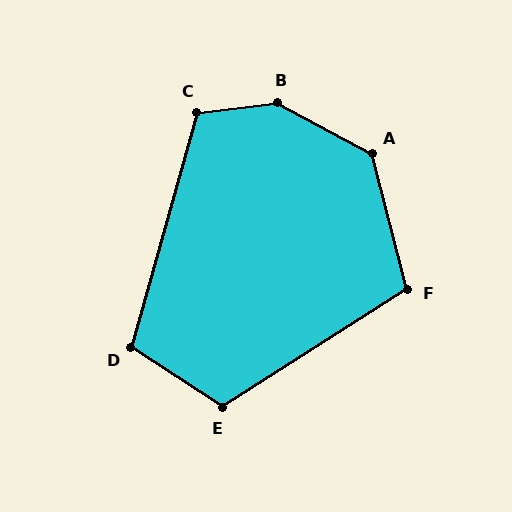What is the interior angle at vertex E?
Approximately 114 degrees (obtuse).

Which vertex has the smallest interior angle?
D, at approximately 108 degrees.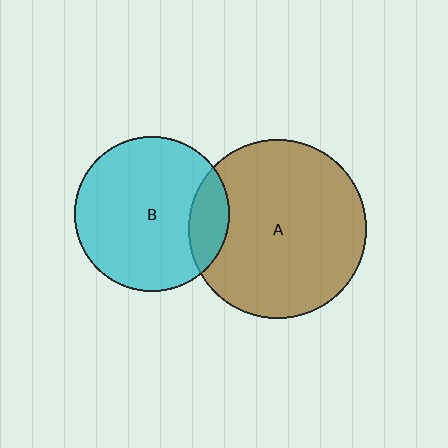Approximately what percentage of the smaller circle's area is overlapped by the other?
Approximately 15%.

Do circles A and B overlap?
Yes.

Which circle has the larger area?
Circle A (brown).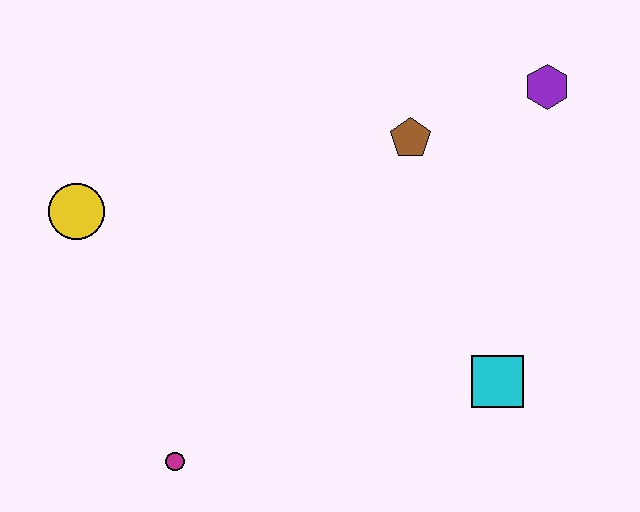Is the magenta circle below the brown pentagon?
Yes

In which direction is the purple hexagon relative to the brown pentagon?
The purple hexagon is to the right of the brown pentagon.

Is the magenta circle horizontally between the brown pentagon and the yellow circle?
Yes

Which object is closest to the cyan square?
The brown pentagon is closest to the cyan square.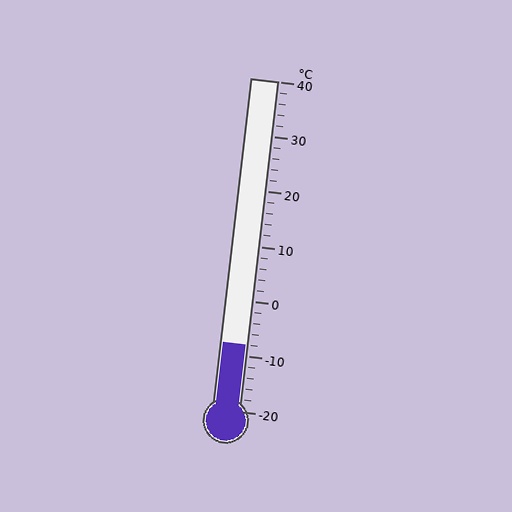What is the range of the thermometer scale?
The thermometer scale ranges from -20°C to 40°C.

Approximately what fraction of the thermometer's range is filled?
The thermometer is filled to approximately 20% of its range.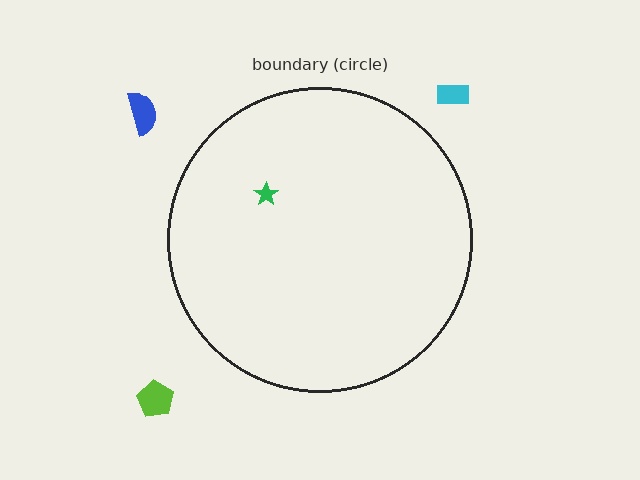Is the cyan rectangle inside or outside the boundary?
Outside.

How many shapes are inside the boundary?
1 inside, 3 outside.